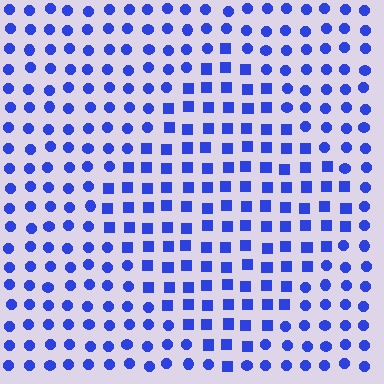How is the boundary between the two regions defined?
The boundary is defined by a change in element shape: squares inside vs. circles outside. All elements share the same color and spacing.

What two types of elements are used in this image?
The image uses squares inside the diamond region and circles outside it.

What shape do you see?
I see a diamond.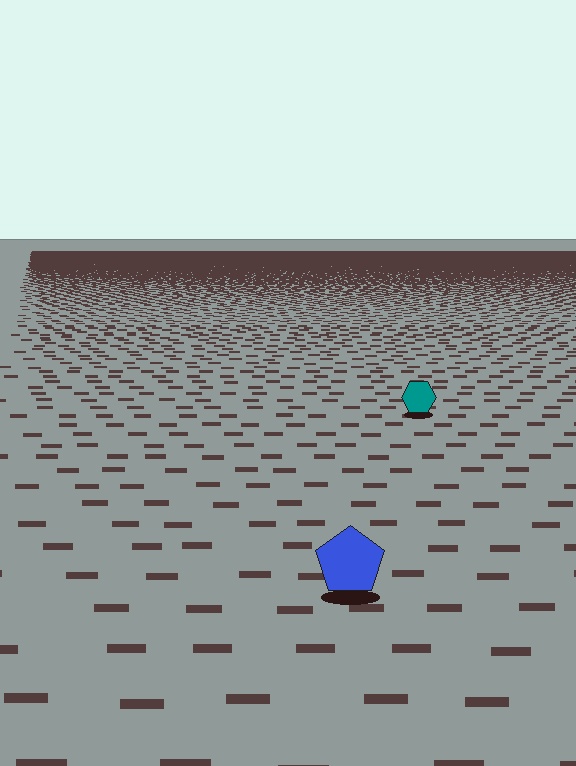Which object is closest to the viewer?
The blue pentagon is closest. The texture marks near it are larger and more spread out.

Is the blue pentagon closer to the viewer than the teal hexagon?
Yes. The blue pentagon is closer — you can tell from the texture gradient: the ground texture is coarser near it.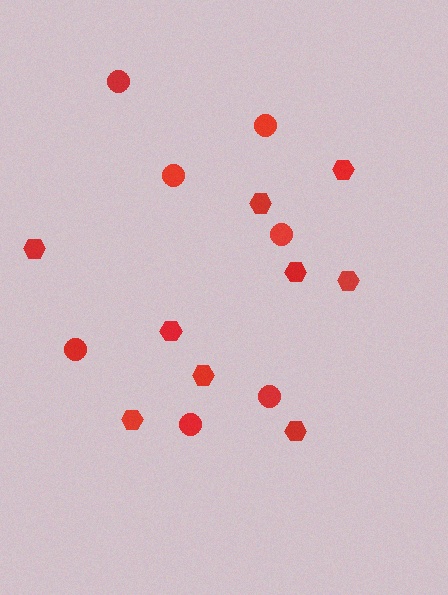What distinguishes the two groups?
There are 2 groups: one group of hexagons (9) and one group of circles (7).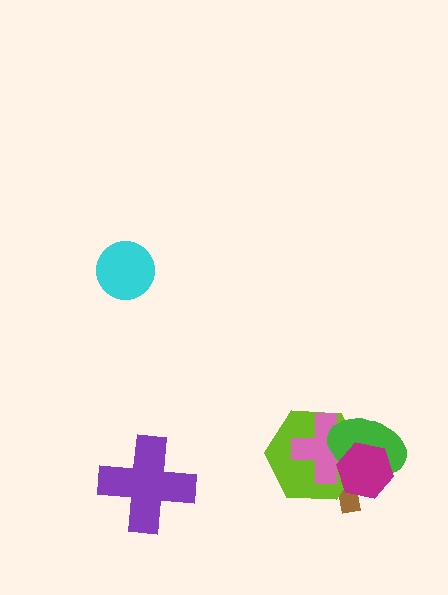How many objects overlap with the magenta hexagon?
4 objects overlap with the magenta hexagon.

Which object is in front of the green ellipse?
The magenta hexagon is in front of the green ellipse.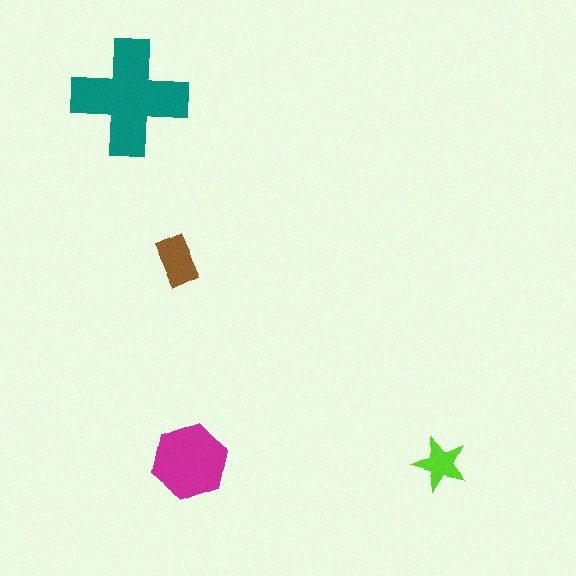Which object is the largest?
The teal cross.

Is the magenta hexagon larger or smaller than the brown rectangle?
Larger.